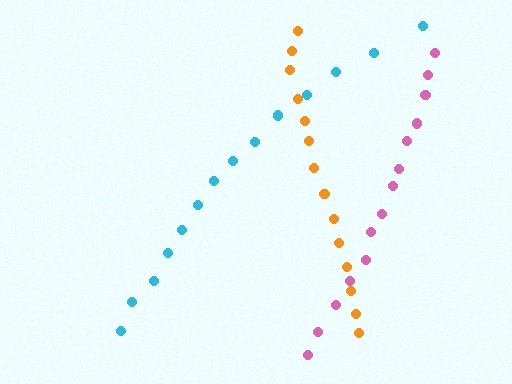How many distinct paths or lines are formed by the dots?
There are 3 distinct paths.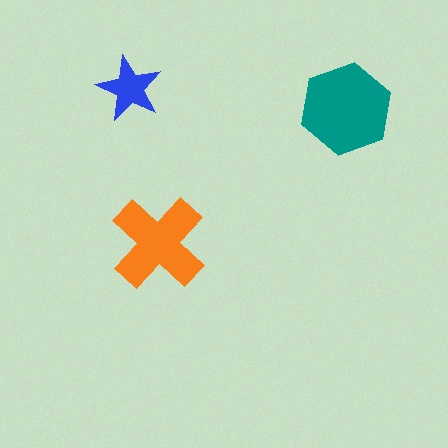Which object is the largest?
The teal hexagon.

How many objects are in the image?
There are 3 objects in the image.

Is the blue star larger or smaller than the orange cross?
Smaller.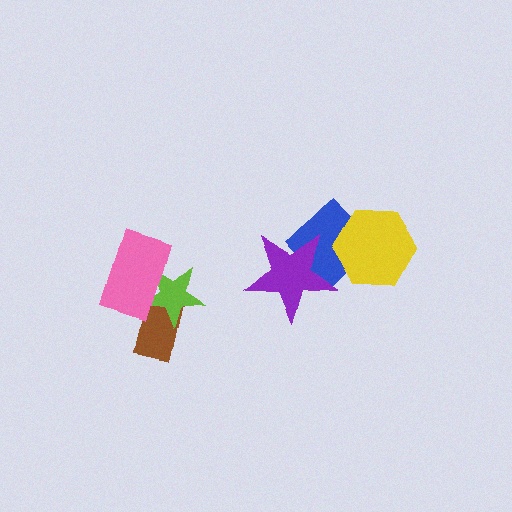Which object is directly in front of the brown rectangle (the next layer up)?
The lime star is directly in front of the brown rectangle.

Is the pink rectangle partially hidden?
No, no other shape covers it.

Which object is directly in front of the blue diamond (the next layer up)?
The yellow hexagon is directly in front of the blue diamond.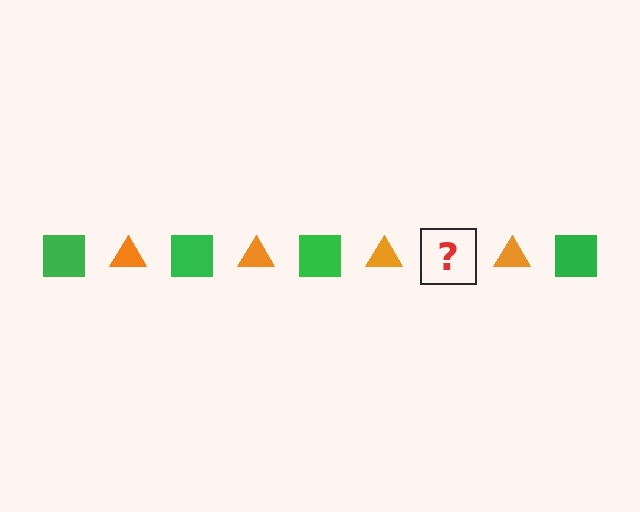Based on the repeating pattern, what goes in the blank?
The blank should be a green square.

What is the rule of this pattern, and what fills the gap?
The rule is that the pattern alternates between green square and orange triangle. The gap should be filled with a green square.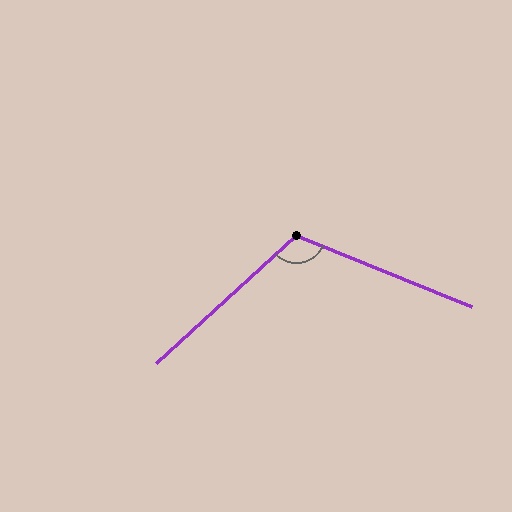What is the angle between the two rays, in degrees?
Approximately 115 degrees.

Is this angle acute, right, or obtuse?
It is obtuse.